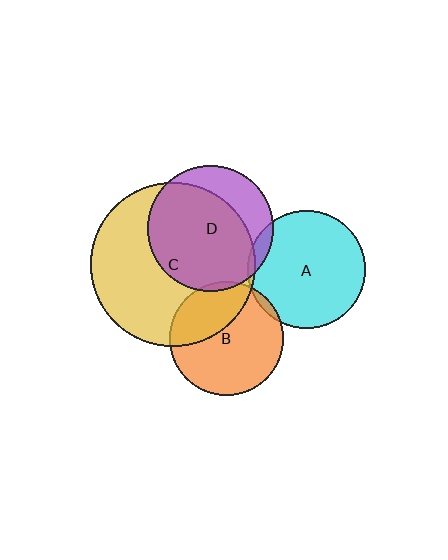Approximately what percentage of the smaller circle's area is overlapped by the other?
Approximately 70%.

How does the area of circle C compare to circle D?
Approximately 1.7 times.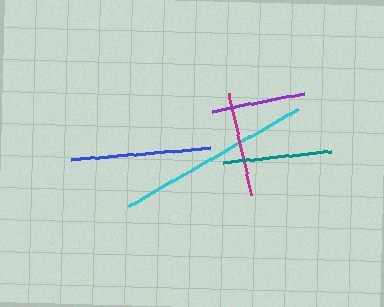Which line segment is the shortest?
The purple line is the shortest at approximately 93 pixels.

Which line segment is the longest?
The cyan line is the longest at approximately 197 pixels.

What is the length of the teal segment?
The teal segment is approximately 109 pixels long.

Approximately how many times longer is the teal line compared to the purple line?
The teal line is approximately 1.2 times the length of the purple line.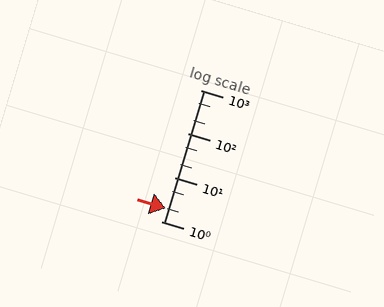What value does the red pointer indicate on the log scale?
The pointer indicates approximately 2.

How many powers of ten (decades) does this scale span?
The scale spans 3 decades, from 1 to 1000.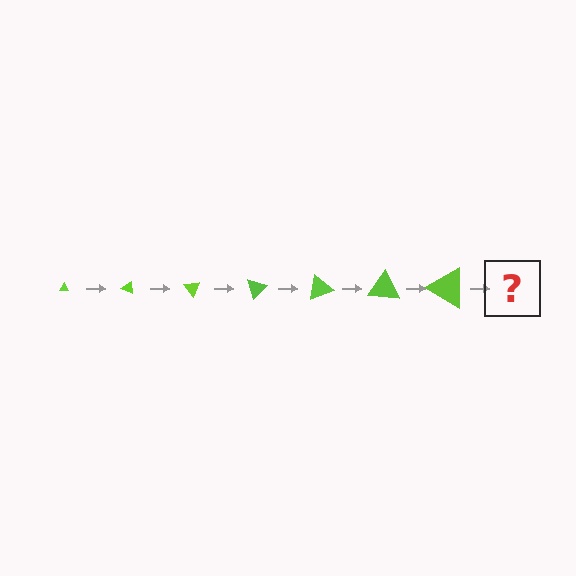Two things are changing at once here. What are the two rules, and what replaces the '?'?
The two rules are that the triangle grows larger each step and it rotates 25 degrees each step. The '?' should be a triangle, larger than the previous one and rotated 175 degrees from the start.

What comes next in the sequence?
The next element should be a triangle, larger than the previous one and rotated 175 degrees from the start.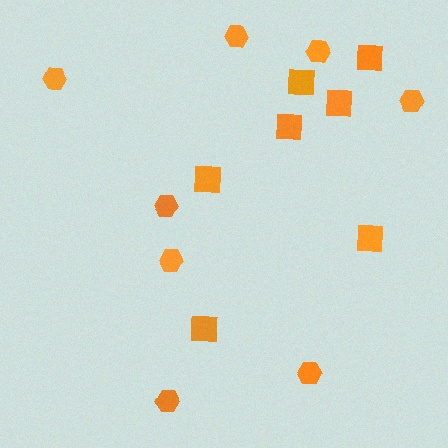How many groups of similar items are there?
There are 2 groups: one group of hexagons (8) and one group of squares (7).